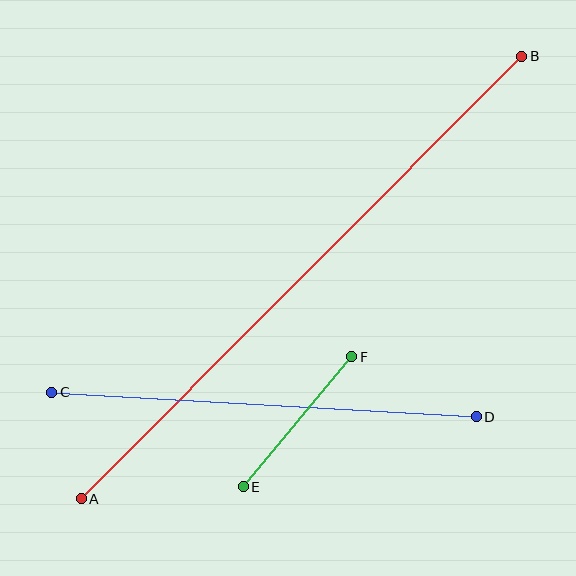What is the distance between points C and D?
The distance is approximately 425 pixels.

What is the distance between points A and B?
The distance is approximately 625 pixels.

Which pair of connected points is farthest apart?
Points A and B are farthest apart.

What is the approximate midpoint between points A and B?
The midpoint is at approximately (301, 277) pixels.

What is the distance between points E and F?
The distance is approximately 169 pixels.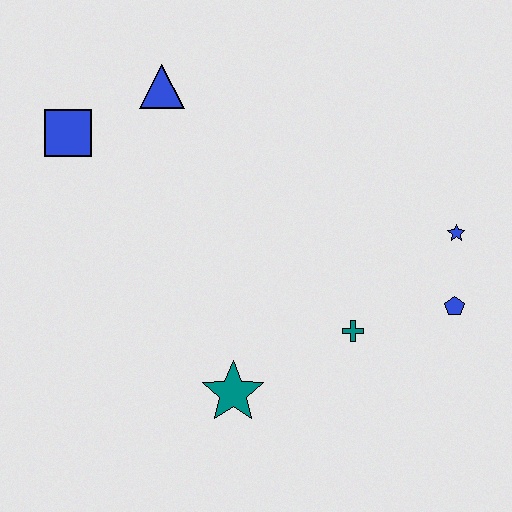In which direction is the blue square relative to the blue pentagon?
The blue square is to the left of the blue pentagon.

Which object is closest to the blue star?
The blue pentagon is closest to the blue star.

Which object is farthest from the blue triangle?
The blue pentagon is farthest from the blue triangle.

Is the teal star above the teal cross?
No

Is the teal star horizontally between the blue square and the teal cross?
Yes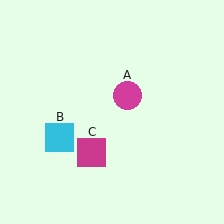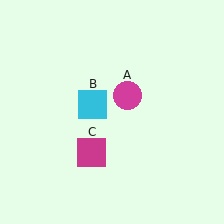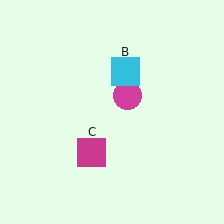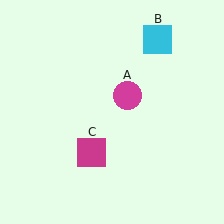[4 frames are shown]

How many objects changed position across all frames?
1 object changed position: cyan square (object B).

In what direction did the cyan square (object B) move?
The cyan square (object B) moved up and to the right.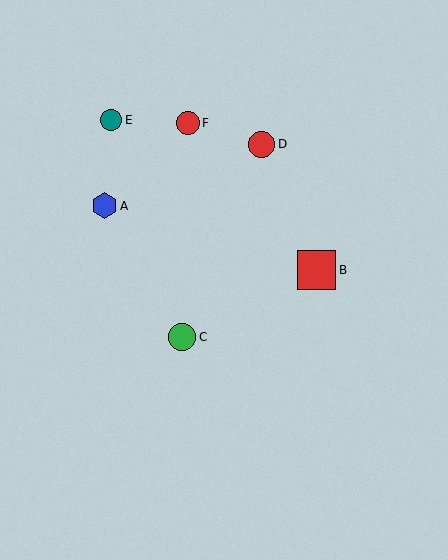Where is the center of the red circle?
The center of the red circle is at (188, 123).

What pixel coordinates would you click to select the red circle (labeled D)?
Click at (261, 144) to select the red circle D.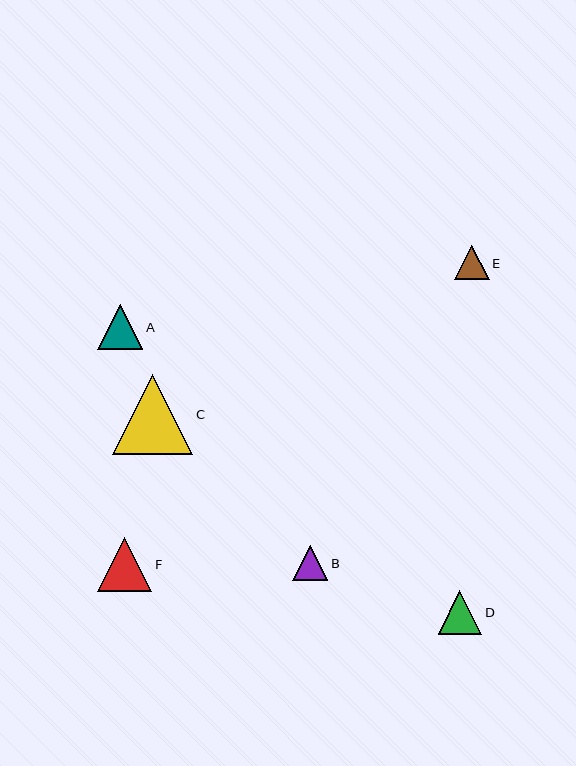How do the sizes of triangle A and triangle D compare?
Triangle A and triangle D are approximately the same size.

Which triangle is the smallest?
Triangle E is the smallest with a size of approximately 34 pixels.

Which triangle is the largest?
Triangle C is the largest with a size of approximately 81 pixels.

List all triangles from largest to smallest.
From largest to smallest: C, F, A, D, B, E.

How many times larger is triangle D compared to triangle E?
Triangle D is approximately 1.3 times the size of triangle E.